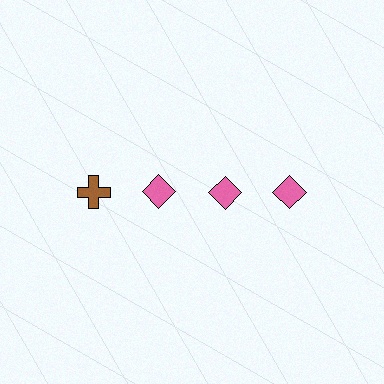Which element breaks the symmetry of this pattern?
The brown cross in the top row, leftmost column breaks the symmetry. All other shapes are pink diamonds.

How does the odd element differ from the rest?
It differs in both color (brown instead of pink) and shape (cross instead of diamond).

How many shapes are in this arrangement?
There are 4 shapes arranged in a grid pattern.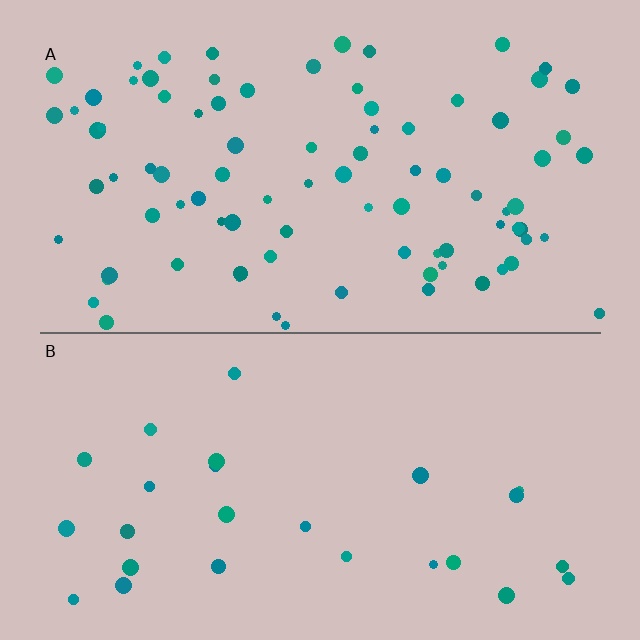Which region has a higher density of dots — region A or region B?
A (the top).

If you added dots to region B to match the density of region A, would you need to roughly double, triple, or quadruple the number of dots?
Approximately triple.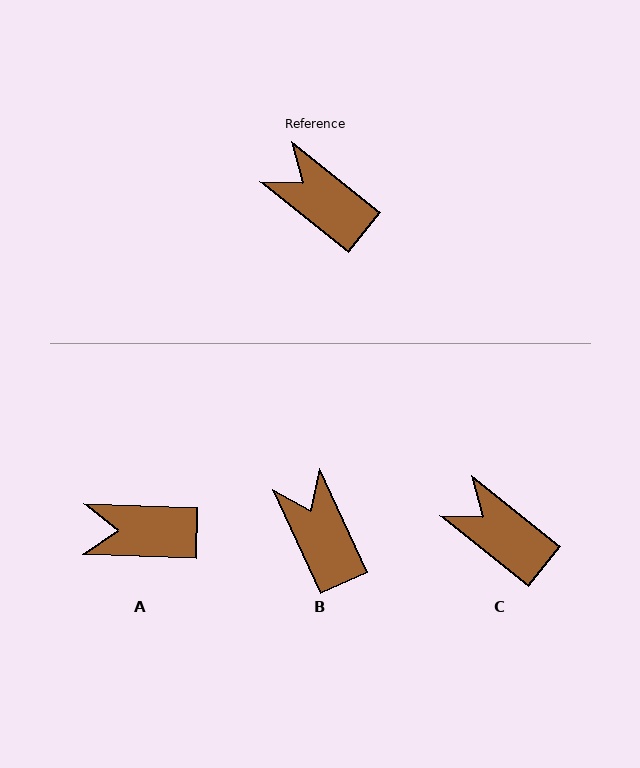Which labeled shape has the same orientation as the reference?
C.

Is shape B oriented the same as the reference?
No, it is off by about 27 degrees.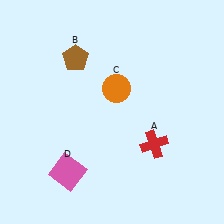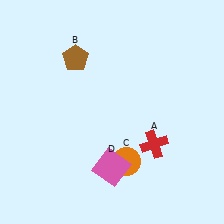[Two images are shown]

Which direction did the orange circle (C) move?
The orange circle (C) moved down.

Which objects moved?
The objects that moved are: the orange circle (C), the pink square (D).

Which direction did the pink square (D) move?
The pink square (D) moved right.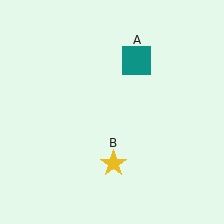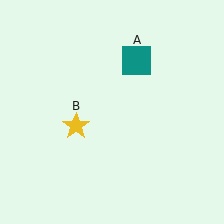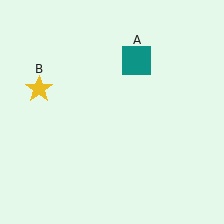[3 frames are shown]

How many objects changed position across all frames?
1 object changed position: yellow star (object B).